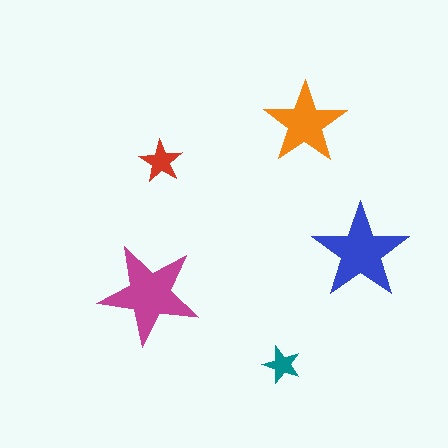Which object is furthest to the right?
The blue star is rightmost.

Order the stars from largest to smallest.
the magenta one, the blue one, the orange one, the red one, the teal one.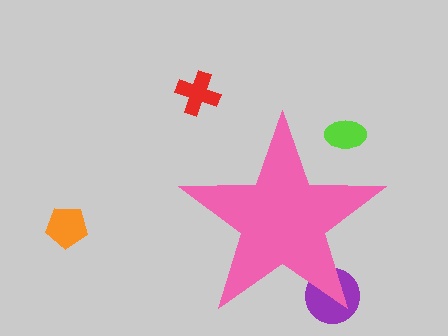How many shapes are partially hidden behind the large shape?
2 shapes are partially hidden.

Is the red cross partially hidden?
No, the red cross is fully visible.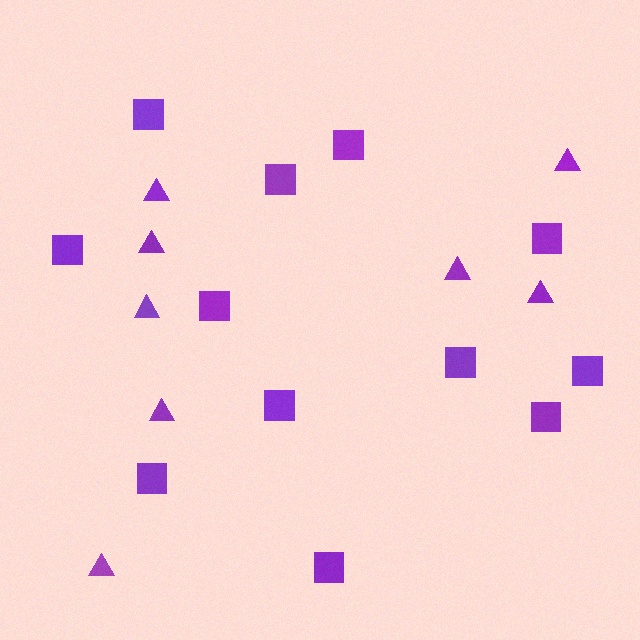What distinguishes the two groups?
There are 2 groups: one group of squares (12) and one group of triangles (8).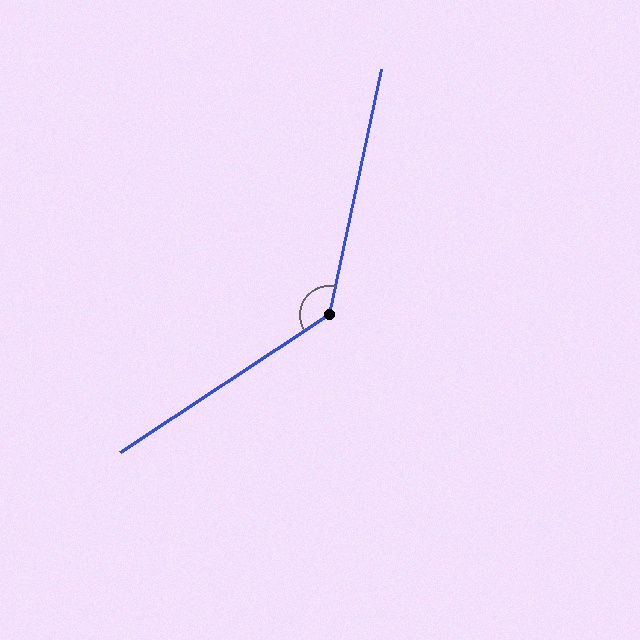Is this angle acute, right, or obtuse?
It is obtuse.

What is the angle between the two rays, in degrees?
Approximately 135 degrees.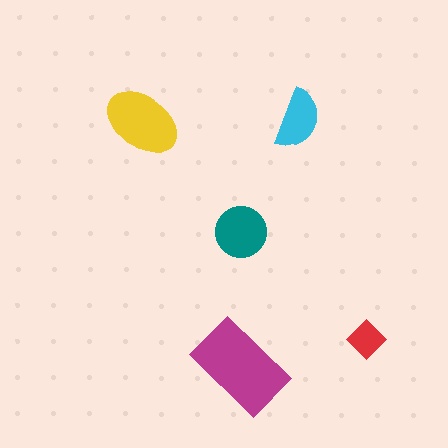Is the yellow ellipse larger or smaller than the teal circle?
Larger.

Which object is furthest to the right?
The red diamond is rightmost.